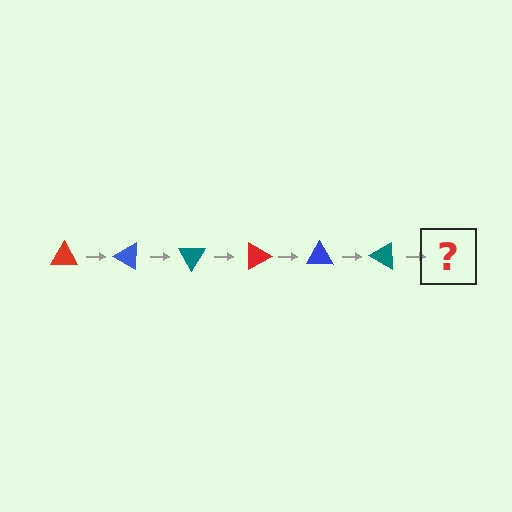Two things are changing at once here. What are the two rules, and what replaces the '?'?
The two rules are that it rotates 30 degrees each step and the color cycles through red, blue, and teal. The '?' should be a red triangle, rotated 180 degrees from the start.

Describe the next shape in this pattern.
It should be a red triangle, rotated 180 degrees from the start.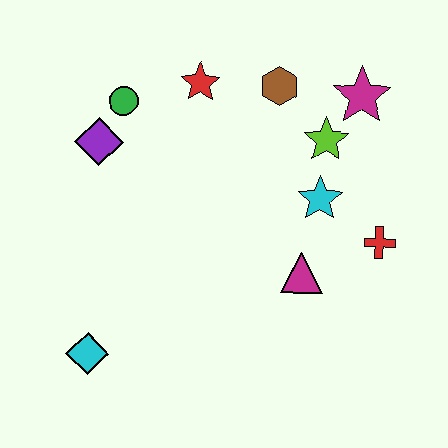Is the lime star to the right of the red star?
Yes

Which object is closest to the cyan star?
The lime star is closest to the cyan star.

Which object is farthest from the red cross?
The cyan diamond is farthest from the red cross.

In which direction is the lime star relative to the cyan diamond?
The lime star is to the right of the cyan diamond.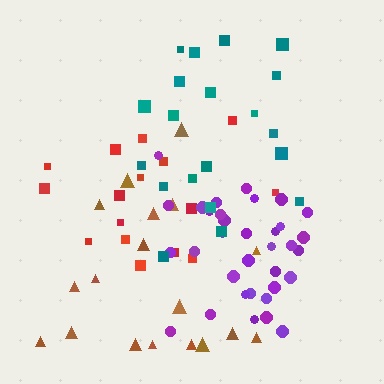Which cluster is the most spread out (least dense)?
Brown.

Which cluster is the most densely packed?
Purple.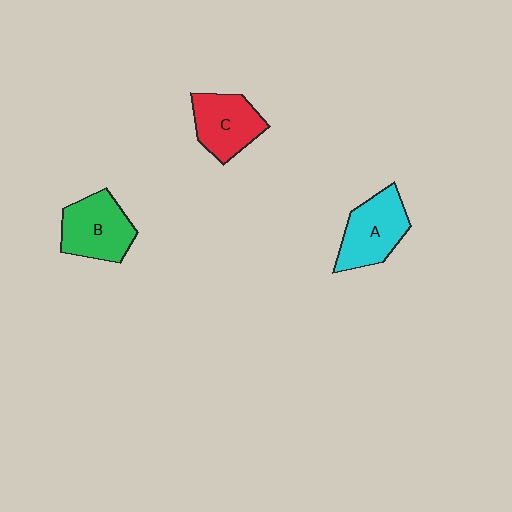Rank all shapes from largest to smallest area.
From largest to smallest: B (green), A (cyan), C (red).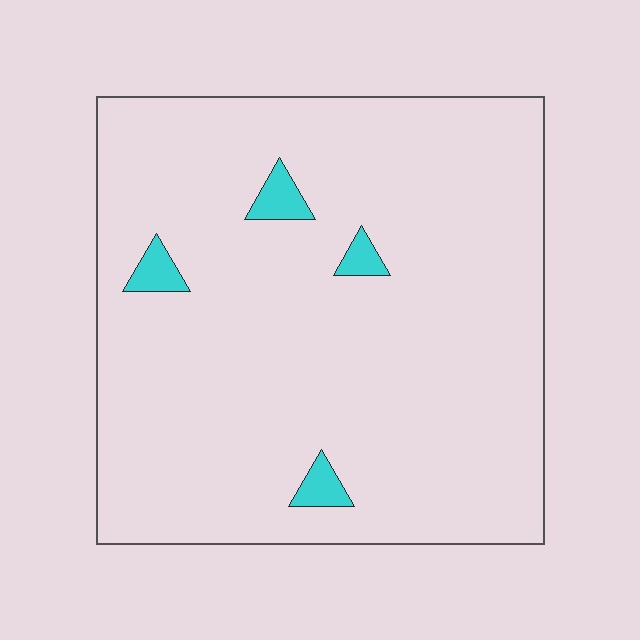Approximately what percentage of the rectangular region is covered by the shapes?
Approximately 5%.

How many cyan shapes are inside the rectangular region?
4.